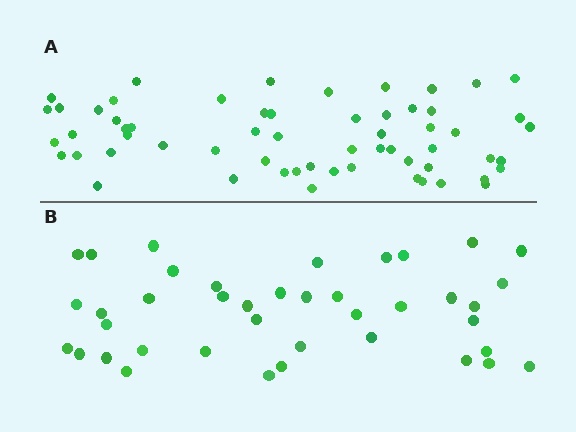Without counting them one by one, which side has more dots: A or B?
Region A (the top region) has more dots.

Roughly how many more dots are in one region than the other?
Region A has approximately 20 more dots than region B.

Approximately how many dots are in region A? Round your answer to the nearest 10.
About 60 dots.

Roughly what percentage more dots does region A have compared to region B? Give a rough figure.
About 50% more.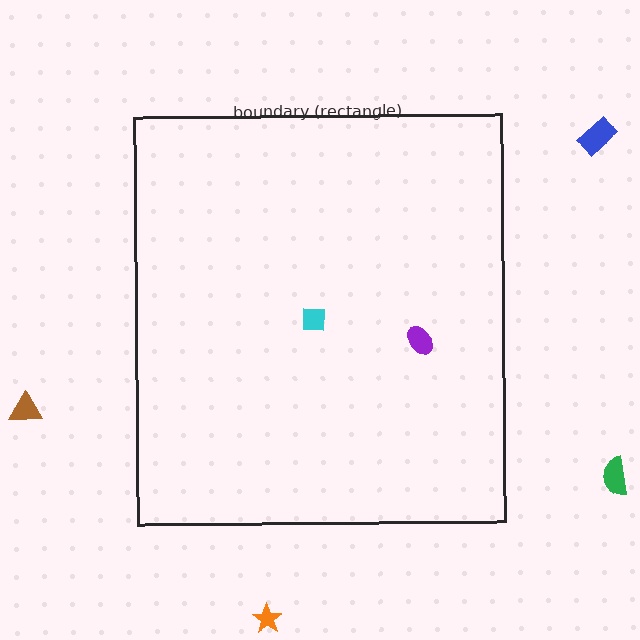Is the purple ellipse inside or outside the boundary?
Inside.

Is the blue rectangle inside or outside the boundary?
Outside.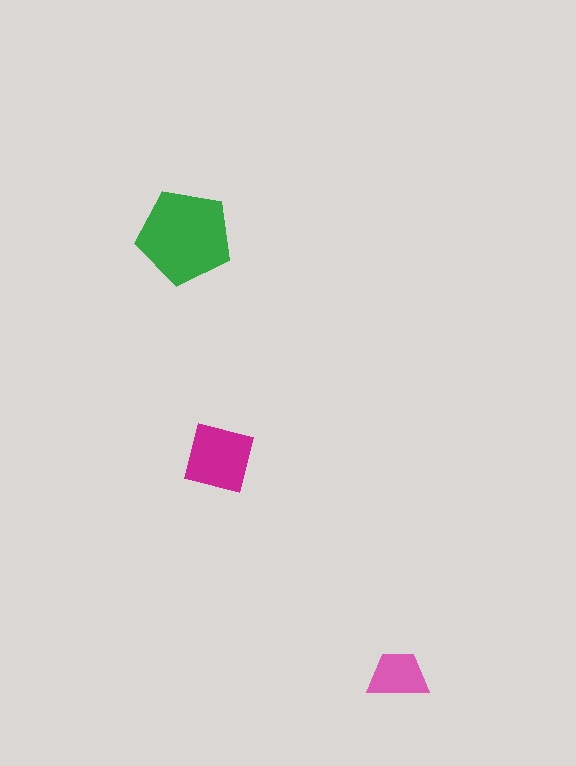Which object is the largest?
The green pentagon.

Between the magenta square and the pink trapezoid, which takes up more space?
The magenta square.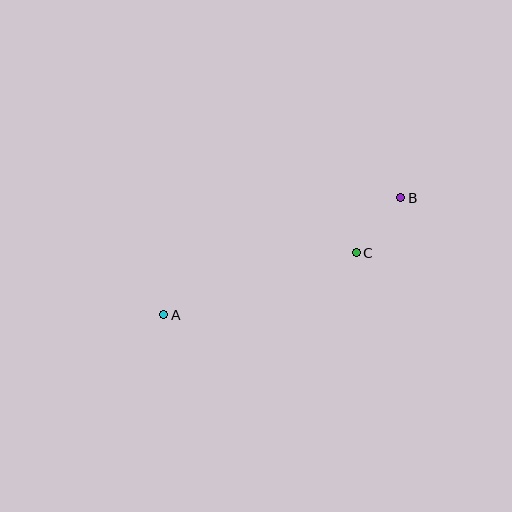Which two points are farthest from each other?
Points A and B are farthest from each other.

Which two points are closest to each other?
Points B and C are closest to each other.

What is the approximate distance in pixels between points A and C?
The distance between A and C is approximately 202 pixels.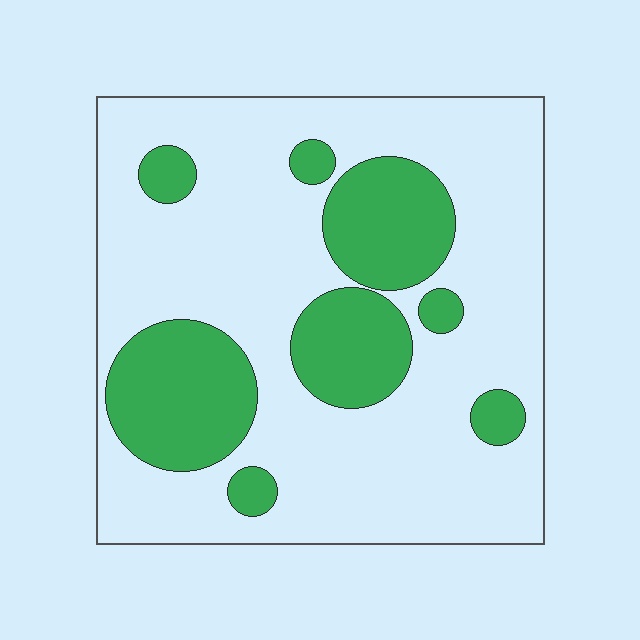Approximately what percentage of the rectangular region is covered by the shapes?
Approximately 25%.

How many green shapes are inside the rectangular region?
8.